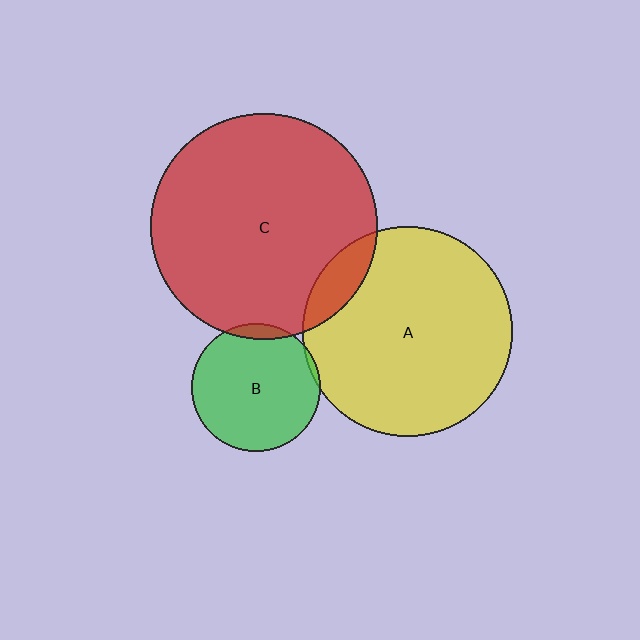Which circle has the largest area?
Circle C (red).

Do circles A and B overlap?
Yes.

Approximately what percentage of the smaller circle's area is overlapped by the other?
Approximately 5%.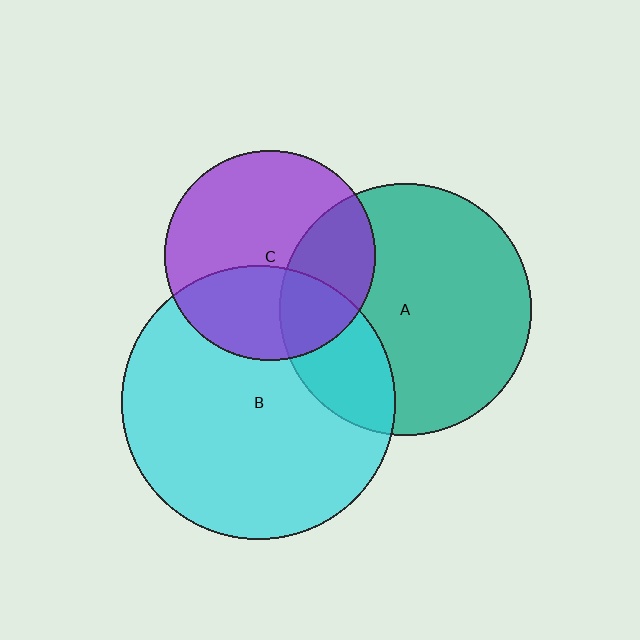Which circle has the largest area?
Circle B (cyan).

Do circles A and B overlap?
Yes.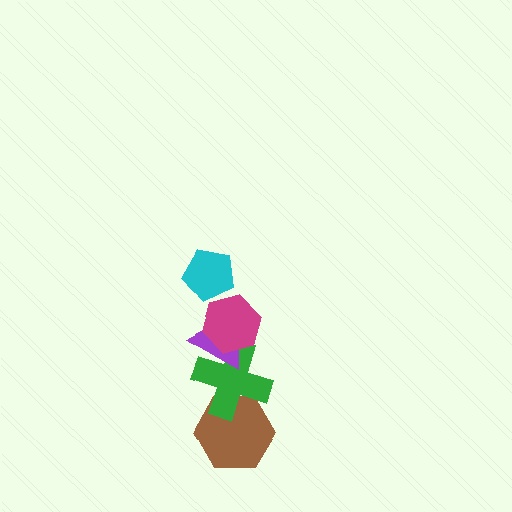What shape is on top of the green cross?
The purple triangle is on top of the green cross.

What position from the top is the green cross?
The green cross is 4th from the top.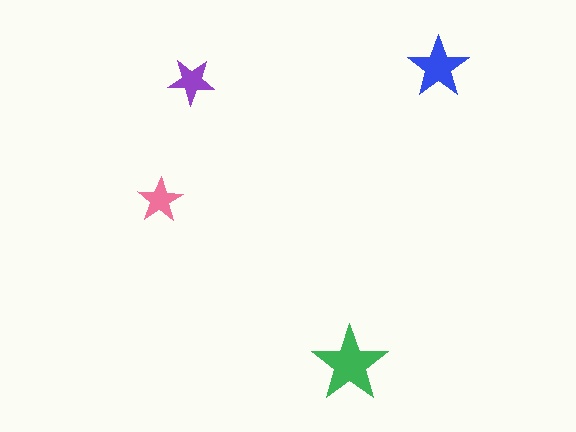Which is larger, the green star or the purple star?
The green one.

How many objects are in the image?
There are 4 objects in the image.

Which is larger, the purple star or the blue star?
The blue one.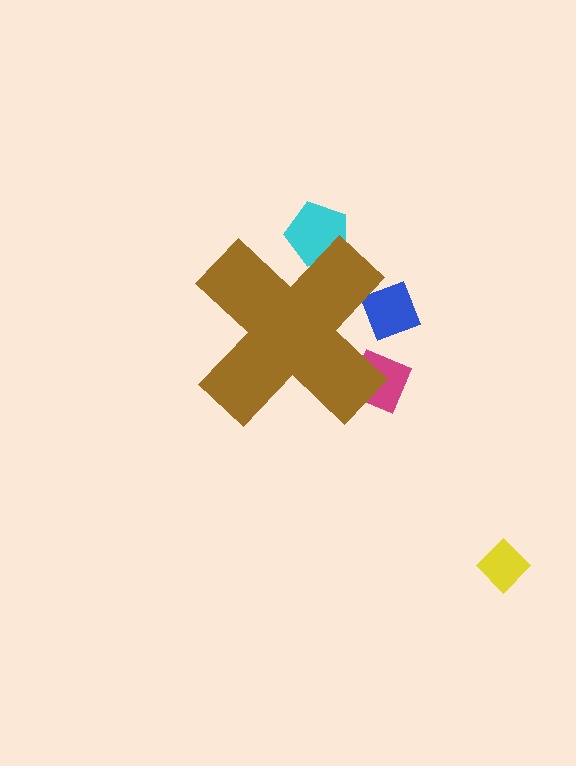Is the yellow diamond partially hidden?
No, the yellow diamond is fully visible.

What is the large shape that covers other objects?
A brown cross.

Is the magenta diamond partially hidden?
Yes, the magenta diamond is partially hidden behind the brown cross.